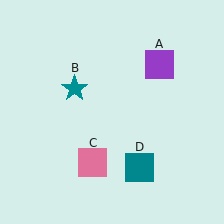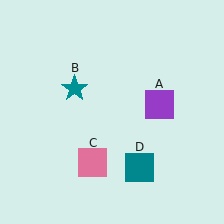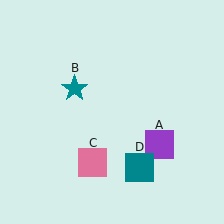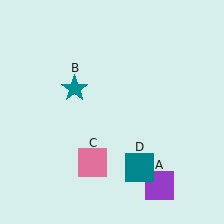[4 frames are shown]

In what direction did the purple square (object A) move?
The purple square (object A) moved down.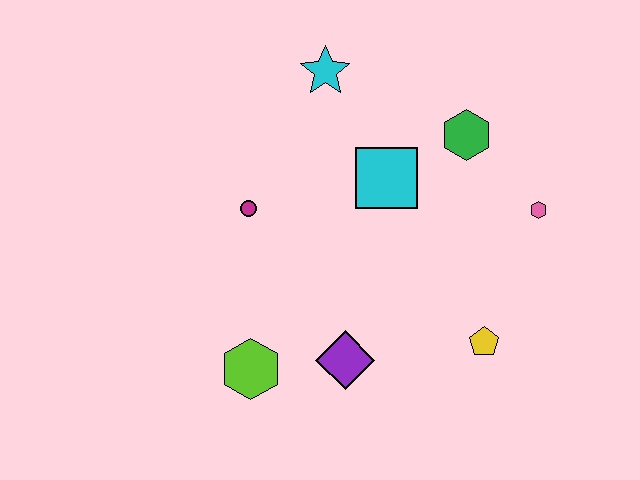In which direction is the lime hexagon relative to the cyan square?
The lime hexagon is below the cyan square.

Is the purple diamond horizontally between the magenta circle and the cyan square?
Yes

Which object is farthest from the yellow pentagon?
The cyan star is farthest from the yellow pentagon.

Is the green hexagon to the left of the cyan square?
No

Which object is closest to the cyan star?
The cyan square is closest to the cyan star.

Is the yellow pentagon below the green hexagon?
Yes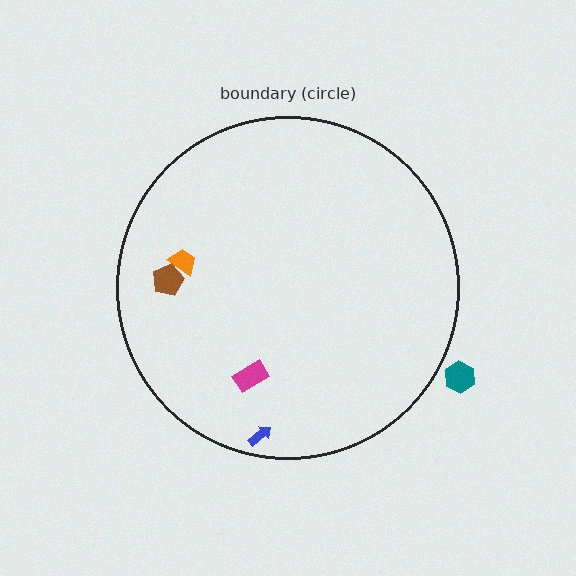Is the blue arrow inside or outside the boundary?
Inside.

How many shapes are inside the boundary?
4 inside, 1 outside.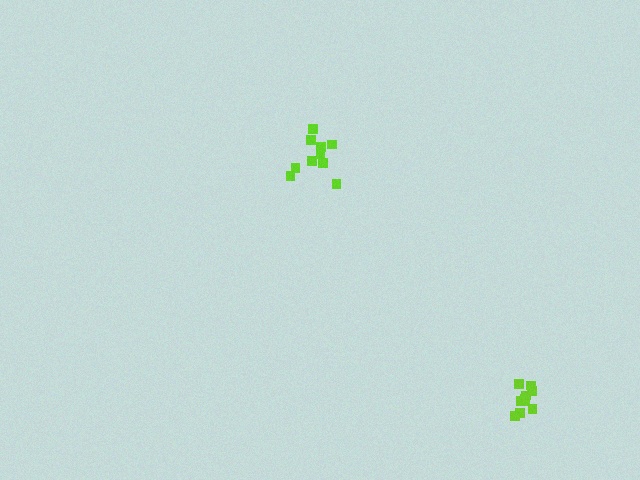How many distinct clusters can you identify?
There are 2 distinct clusters.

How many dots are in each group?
Group 1: 10 dots, Group 2: 10 dots (20 total).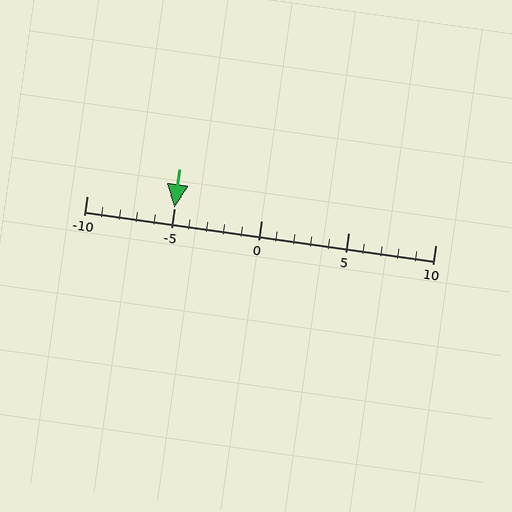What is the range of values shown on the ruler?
The ruler shows values from -10 to 10.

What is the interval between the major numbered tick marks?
The major tick marks are spaced 5 units apart.